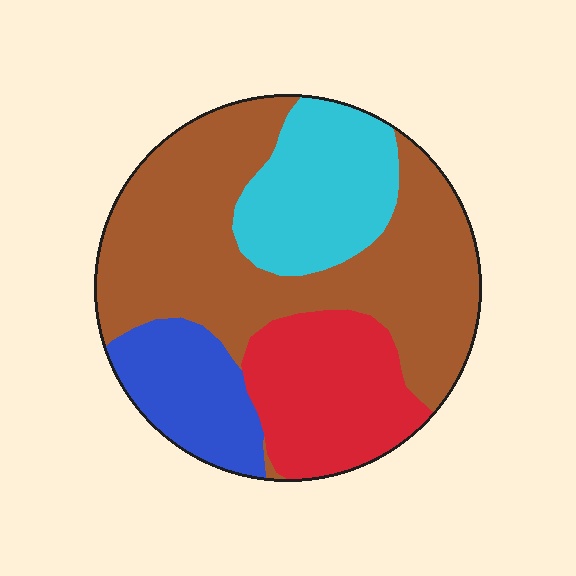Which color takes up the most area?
Brown, at roughly 50%.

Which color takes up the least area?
Blue, at roughly 15%.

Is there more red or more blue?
Red.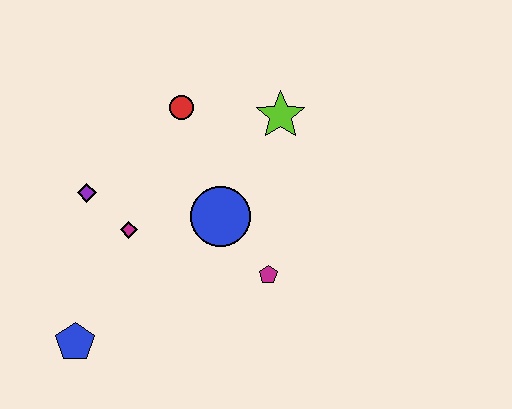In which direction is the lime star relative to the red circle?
The lime star is to the right of the red circle.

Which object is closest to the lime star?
The red circle is closest to the lime star.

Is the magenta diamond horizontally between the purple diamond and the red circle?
Yes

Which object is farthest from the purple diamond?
The lime star is farthest from the purple diamond.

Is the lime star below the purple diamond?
No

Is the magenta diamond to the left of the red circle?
Yes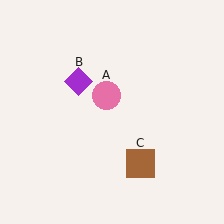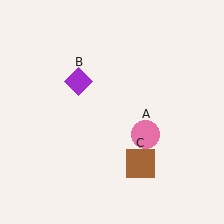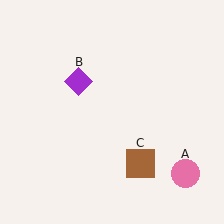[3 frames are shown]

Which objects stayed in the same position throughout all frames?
Purple diamond (object B) and brown square (object C) remained stationary.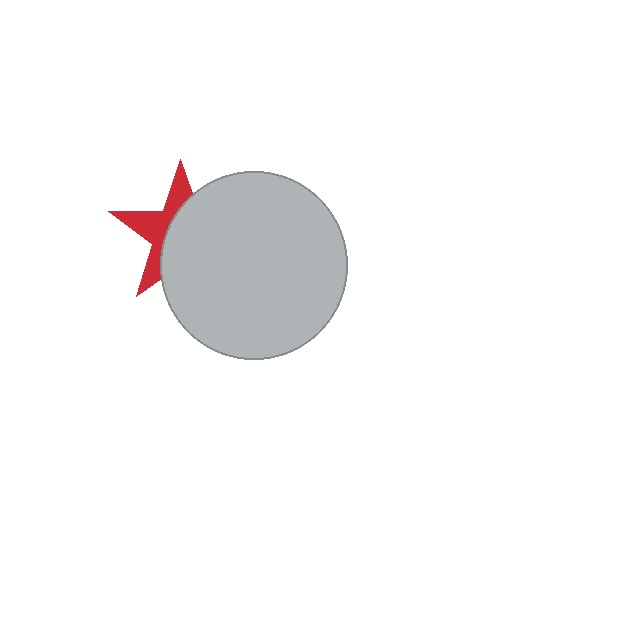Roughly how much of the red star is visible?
A small part of it is visible (roughly 39%).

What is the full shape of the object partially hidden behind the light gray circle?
The partially hidden object is a red star.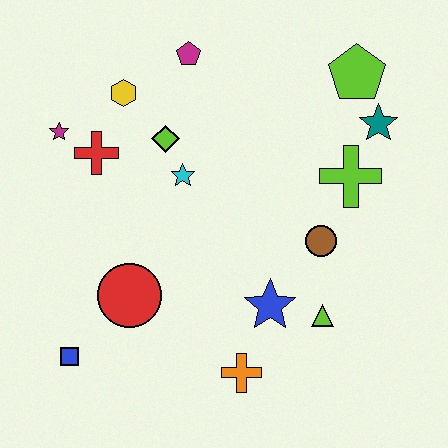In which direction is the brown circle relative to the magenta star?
The brown circle is to the right of the magenta star.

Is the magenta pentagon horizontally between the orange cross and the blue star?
No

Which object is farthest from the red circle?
The lime pentagon is farthest from the red circle.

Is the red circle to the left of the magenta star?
No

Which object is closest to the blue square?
The red circle is closest to the blue square.